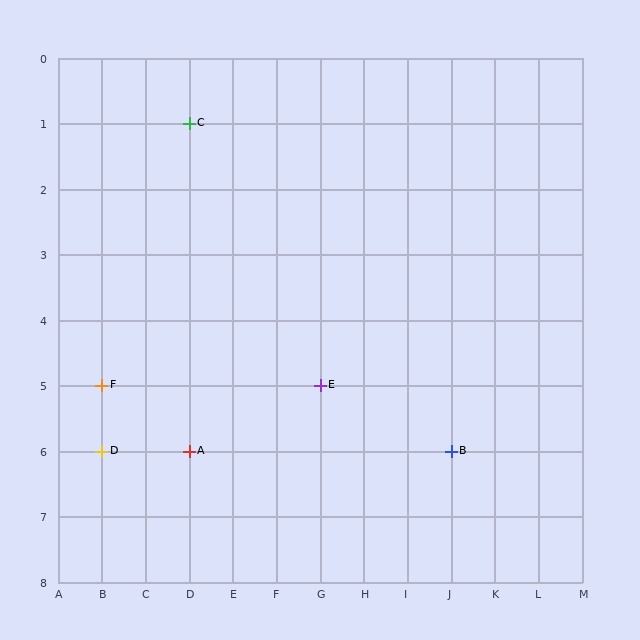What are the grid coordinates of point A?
Point A is at grid coordinates (D, 6).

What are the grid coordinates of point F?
Point F is at grid coordinates (B, 5).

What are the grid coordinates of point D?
Point D is at grid coordinates (B, 6).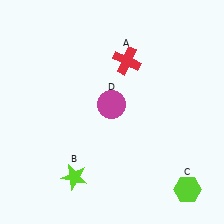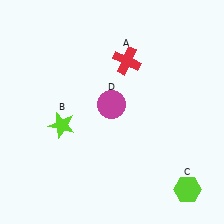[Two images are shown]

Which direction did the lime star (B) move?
The lime star (B) moved up.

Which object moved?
The lime star (B) moved up.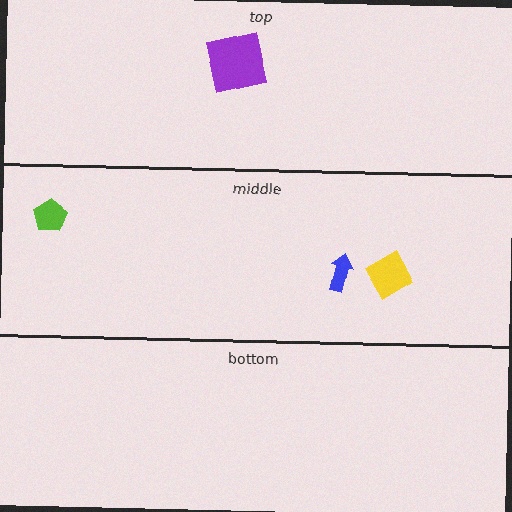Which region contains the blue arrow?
The middle region.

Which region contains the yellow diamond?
The middle region.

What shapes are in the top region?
The purple square.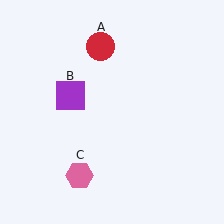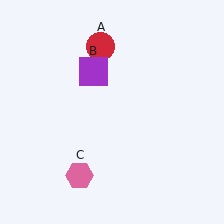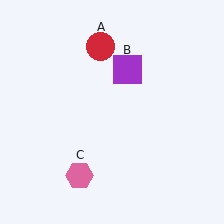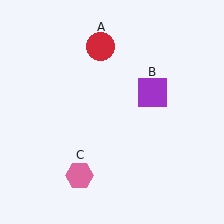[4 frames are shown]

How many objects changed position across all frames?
1 object changed position: purple square (object B).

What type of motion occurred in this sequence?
The purple square (object B) rotated clockwise around the center of the scene.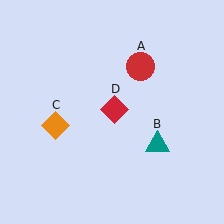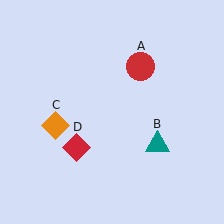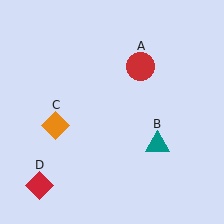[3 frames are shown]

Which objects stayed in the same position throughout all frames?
Red circle (object A) and teal triangle (object B) and orange diamond (object C) remained stationary.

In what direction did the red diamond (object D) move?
The red diamond (object D) moved down and to the left.